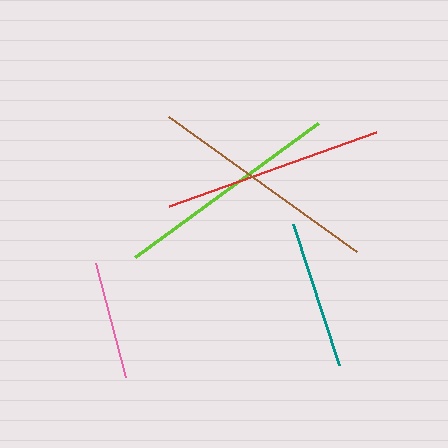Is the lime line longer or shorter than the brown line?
The brown line is longer than the lime line.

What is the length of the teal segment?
The teal segment is approximately 148 pixels long.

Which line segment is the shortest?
The pink line is the shortest at approximately 118 pixels.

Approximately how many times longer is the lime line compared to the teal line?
The lime line is approximately 1.5 times the length of the teal line.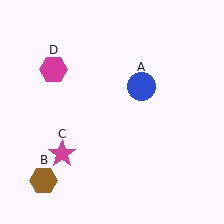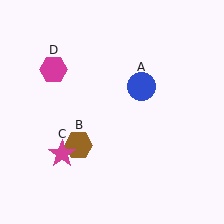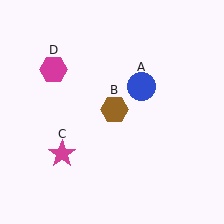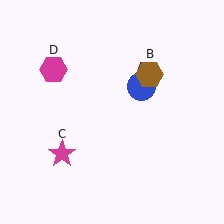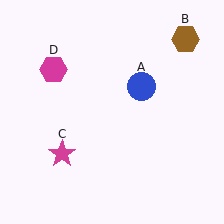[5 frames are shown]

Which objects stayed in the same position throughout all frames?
Blue circle (object A) and magenta star (object C) and magenta hexagon (object D) remained stationary.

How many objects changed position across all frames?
1 object changed position: brown hexagon (object B).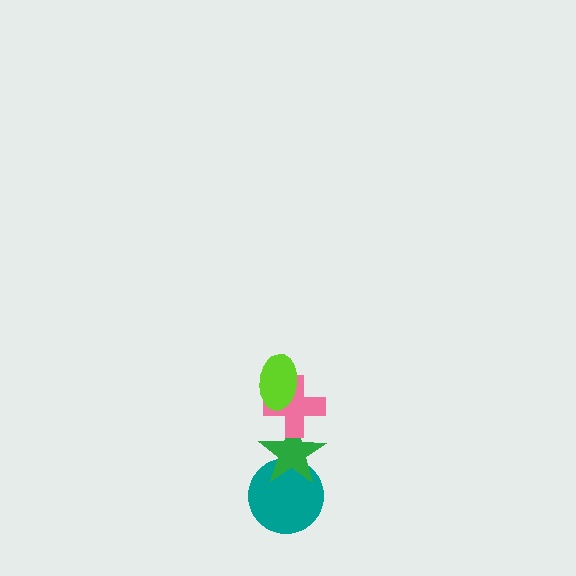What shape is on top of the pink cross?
The lime ellipse is on top of the pink cross.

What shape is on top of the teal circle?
The green star is on top of the teal circle.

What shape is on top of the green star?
The pink cross is on top of the green star.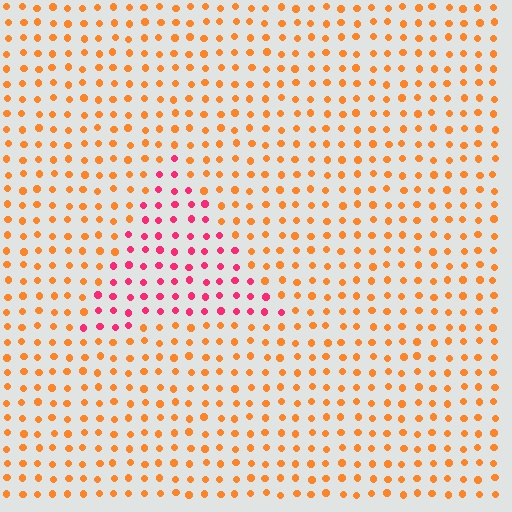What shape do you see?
I see a triangle.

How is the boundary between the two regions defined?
The boundary is defined purely by a slight shift in hue (about 48 degrees). Spacing, size, and orientation are identical on both sides.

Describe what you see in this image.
The image is filled with small orange elements in a uniform arrangement. A triangle-shaped region is visible where the elements are tinted to a slightly different hue, forming a subtle color boundary.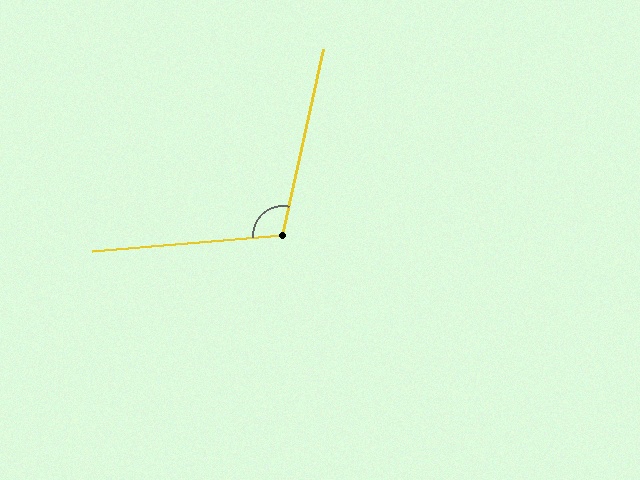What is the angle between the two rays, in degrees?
Approximately 107 degrees.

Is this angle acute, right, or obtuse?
It is obtuse.